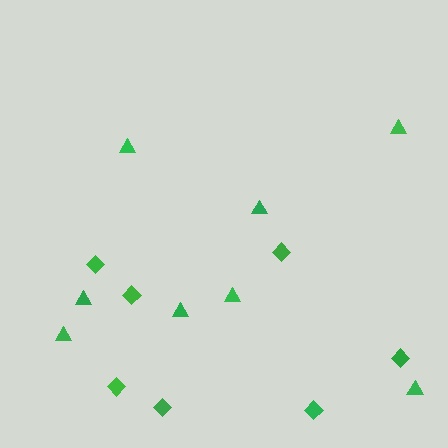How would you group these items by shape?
There are 2 groups: one group of triangles (8) and one group of diamonds (7).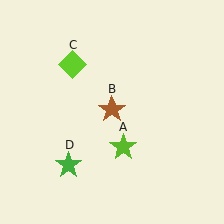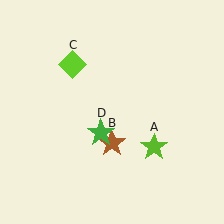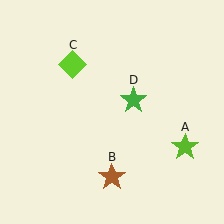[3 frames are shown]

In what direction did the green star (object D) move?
The green star (object D) moved up and to the right.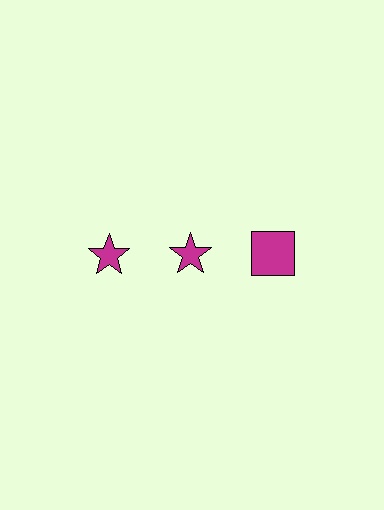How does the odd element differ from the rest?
It has a different shape: square instead of star.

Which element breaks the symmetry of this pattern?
The magenta square in the top row, center column breaks the symmetry. All other shapes are magenta stars.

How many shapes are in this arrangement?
There are 3 shapes arranged in a grid pattern.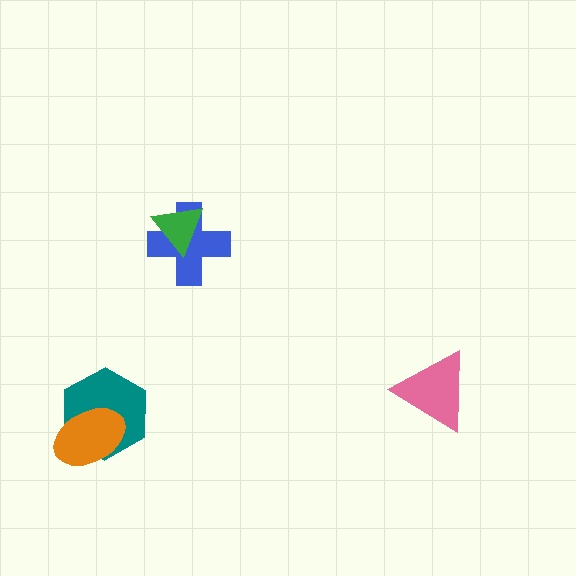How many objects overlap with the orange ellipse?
1 object overlaps with the orange ellipse.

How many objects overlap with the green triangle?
1 object overlaps with the green triangle.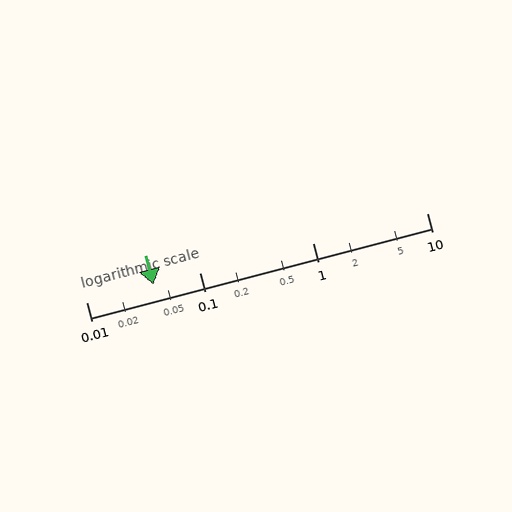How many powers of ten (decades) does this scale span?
The scale spans 3 decades, from 0.01 to 10.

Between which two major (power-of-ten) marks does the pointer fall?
The pointer is between 0.01 and 0.1.